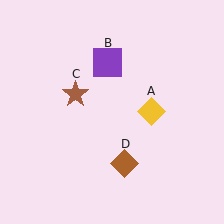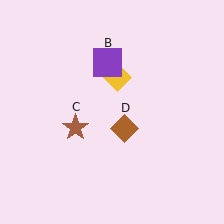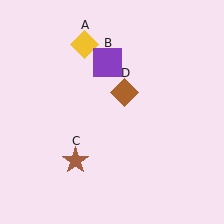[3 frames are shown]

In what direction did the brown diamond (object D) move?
The brown diamond (object D) moved up.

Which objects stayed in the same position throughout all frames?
Purple square (object B) remained stationary.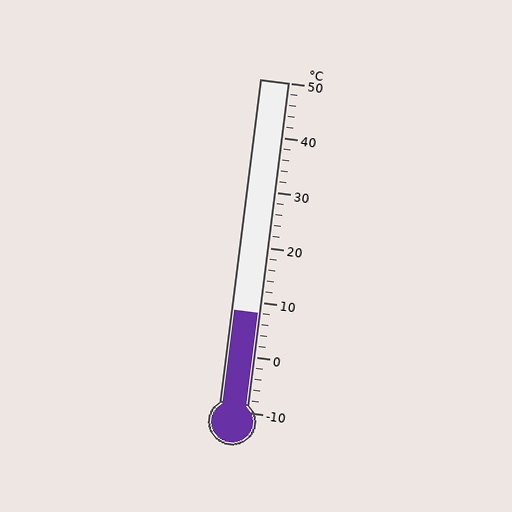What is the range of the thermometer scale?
The thermometer scale ranges from -10°C to 50°C.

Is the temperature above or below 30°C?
The temperature is below 30°C.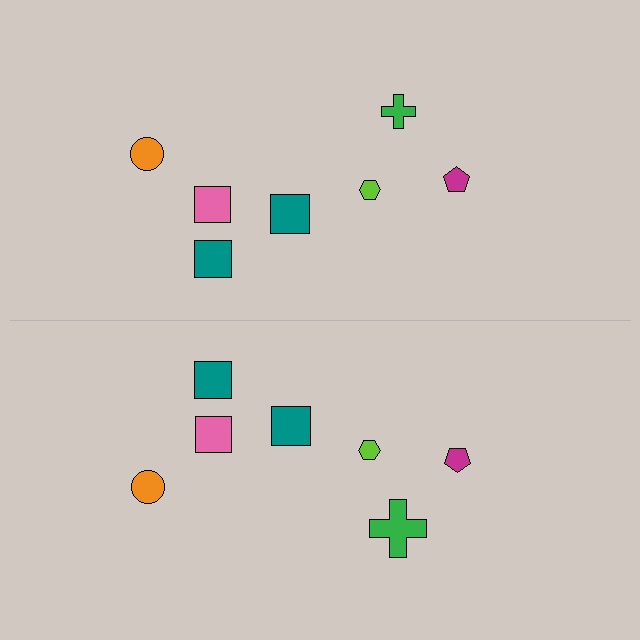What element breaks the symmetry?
The green cross on the bottom side has a different size than its mirror counterpart.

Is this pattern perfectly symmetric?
No, the pattern is not perfectly symmetric. The green cross on the bottom side has a different size than its mirror counterpart.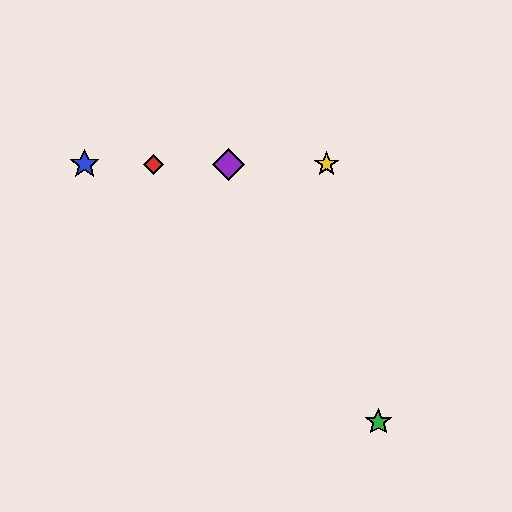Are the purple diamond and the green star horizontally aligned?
No, the purple diamond is at y≈164 and the green star is at y≈422.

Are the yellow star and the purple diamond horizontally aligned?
Yes, both are at y≈164.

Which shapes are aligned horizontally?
The red diamond, the blue star, the yellow star, the purple diamond are aligned horizontally.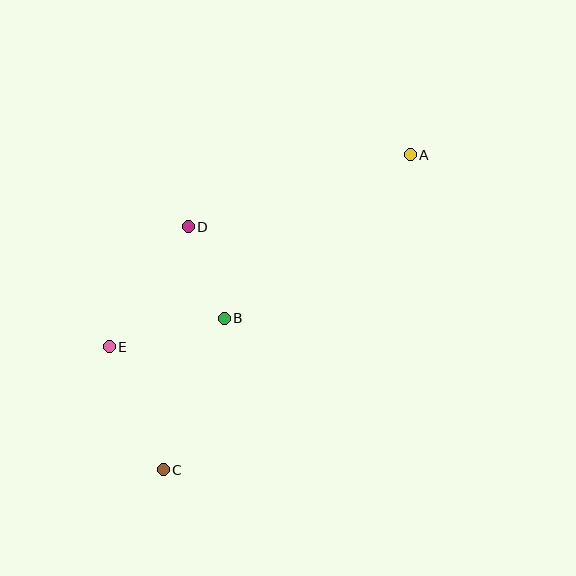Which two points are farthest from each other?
Points A and C are farthest from each other.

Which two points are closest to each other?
Points B and D are closest to each other.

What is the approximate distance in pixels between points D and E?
The distance between D and E is approximately 144 pixels.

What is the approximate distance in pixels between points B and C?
The distance between B and C is approximately 163 pixels.